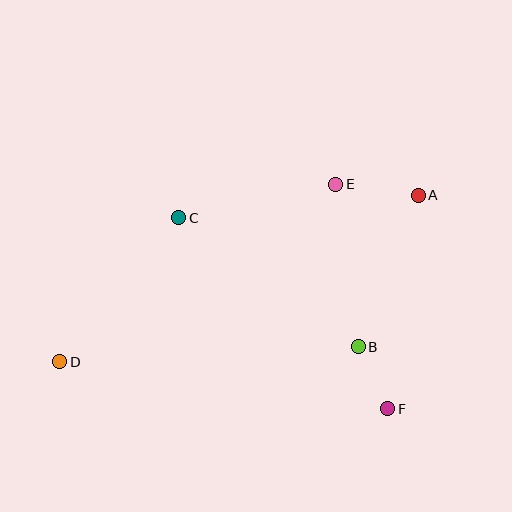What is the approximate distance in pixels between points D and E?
The distance between D and E is approximately 328 pixels.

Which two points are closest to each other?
Points B and F are closest to each other.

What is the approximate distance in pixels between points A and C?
The distance between A and C is approximately 240 pixels.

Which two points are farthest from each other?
Points A and D are farthest from each other.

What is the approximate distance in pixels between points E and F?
The distance between E and F is approximately 231 pixels.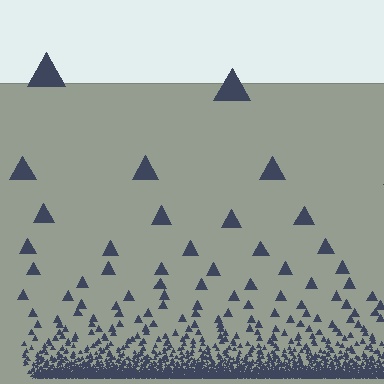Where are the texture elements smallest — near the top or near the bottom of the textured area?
Near the bottom.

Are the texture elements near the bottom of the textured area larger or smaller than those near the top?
Smaller. The gradient is inverted — elements near the bottom are smaller and denser.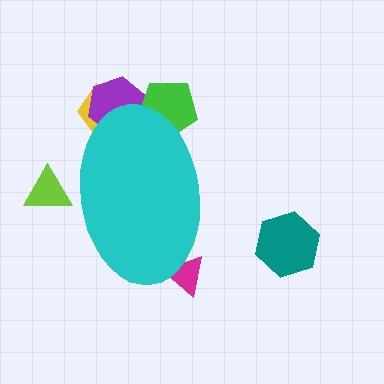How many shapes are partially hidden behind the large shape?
5 shapes are partially hidden.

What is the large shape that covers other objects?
A cyan ellipse.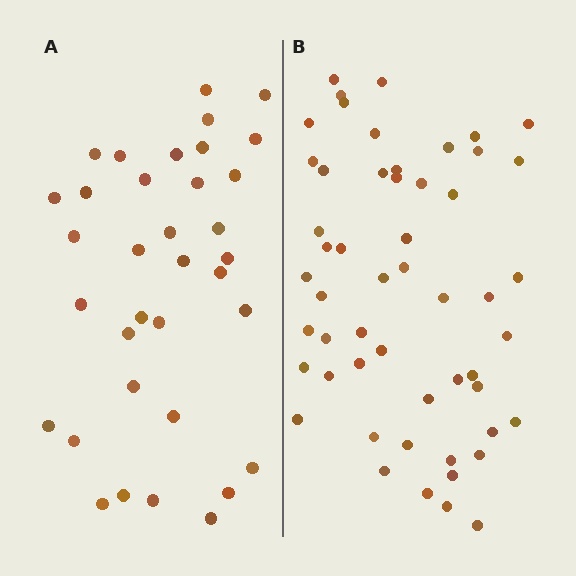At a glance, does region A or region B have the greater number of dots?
Region B (the right region) has more dots.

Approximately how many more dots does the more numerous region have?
Region B has approximately 20 more dots than region A.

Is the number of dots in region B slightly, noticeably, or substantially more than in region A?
Region B has substantially more. The ratio is roughly 1.5 to 1.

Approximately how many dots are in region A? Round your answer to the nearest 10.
About 40 dots. (The exact count is 35, which rounds to 40.)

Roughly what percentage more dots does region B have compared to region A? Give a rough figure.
About 50% more.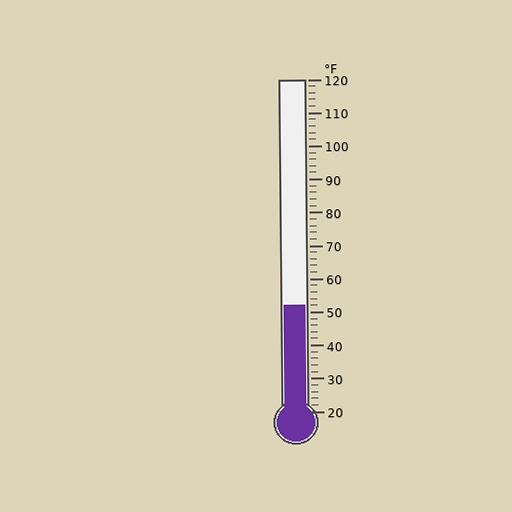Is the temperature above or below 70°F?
The temperature is below 70°F.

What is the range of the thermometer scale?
The thermometer scale ranges from 20°F to 120°F.